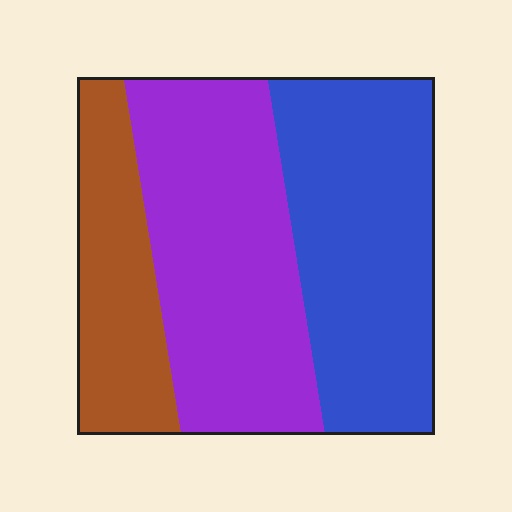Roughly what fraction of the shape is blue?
Blue covers 39% of the shape.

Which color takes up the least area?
Brown, at roughly 20%.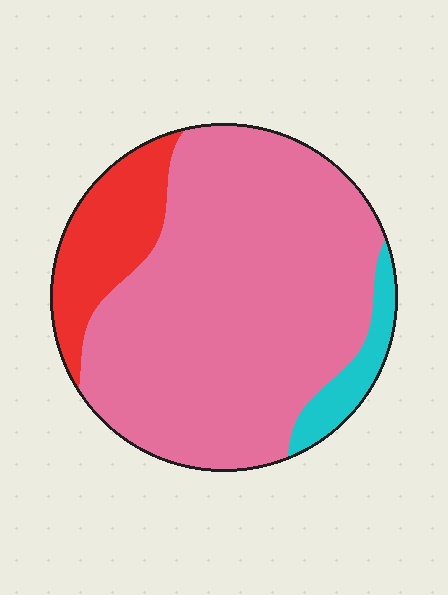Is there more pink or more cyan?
Pink.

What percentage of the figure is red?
Red takes up about one sixth (1/6) of the figure.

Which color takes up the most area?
Pink, at roughly 75%.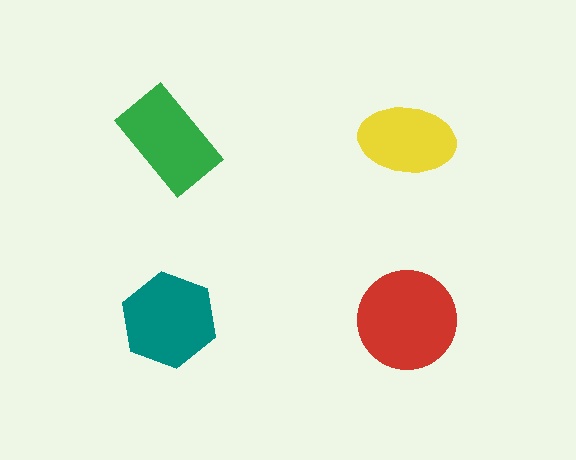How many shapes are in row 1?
2 shapes.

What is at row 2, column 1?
A teal hexagon.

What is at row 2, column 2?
A red circle.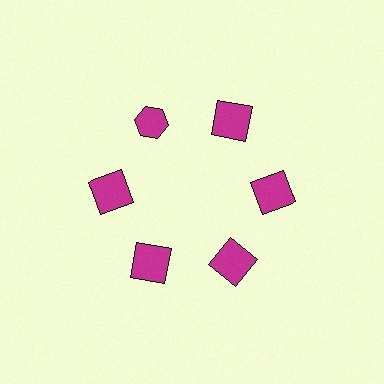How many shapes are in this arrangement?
There are 6 shapes arranged in a ring pattern.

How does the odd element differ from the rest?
It has a different shape: hexagon instead of square.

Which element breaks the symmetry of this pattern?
The magenta hexagon at roughly the 11 o'clock position breaks the symmetry. All other shapes are magenta squares.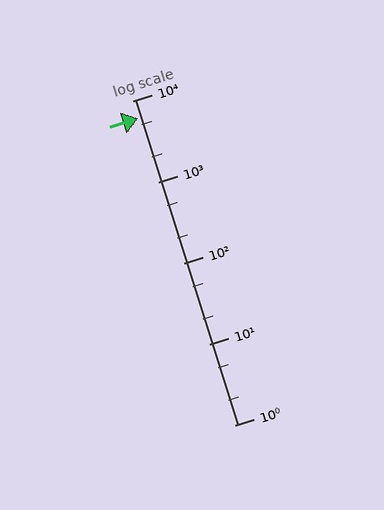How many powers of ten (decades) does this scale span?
The scale spans 4 decades, from 1 to 10000.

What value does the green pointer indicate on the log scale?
The pointer indicates approximately 6100.